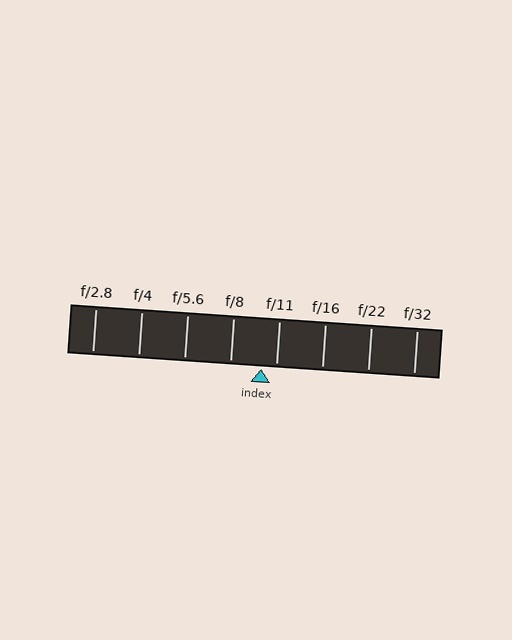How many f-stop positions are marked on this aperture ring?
There are 8 f-stop positions marked.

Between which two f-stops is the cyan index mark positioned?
The index mark is between f/8 and f/11.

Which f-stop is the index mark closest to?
The index mark is closest to f/11.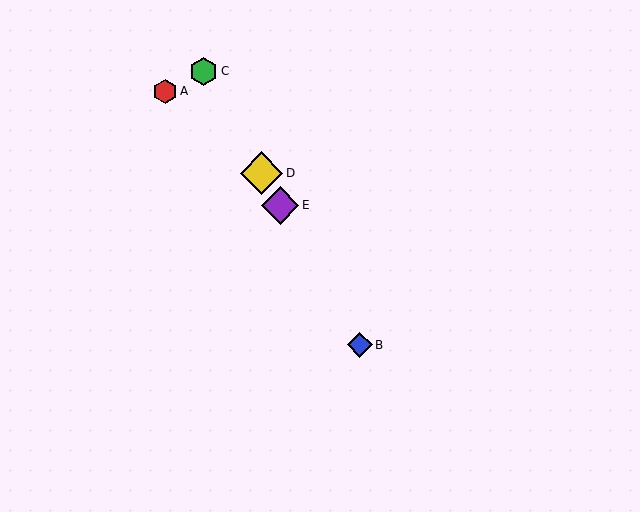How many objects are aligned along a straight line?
4 objects (B, C, D, E) are aligned along a straight line.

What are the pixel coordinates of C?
Object C is at (204, 71).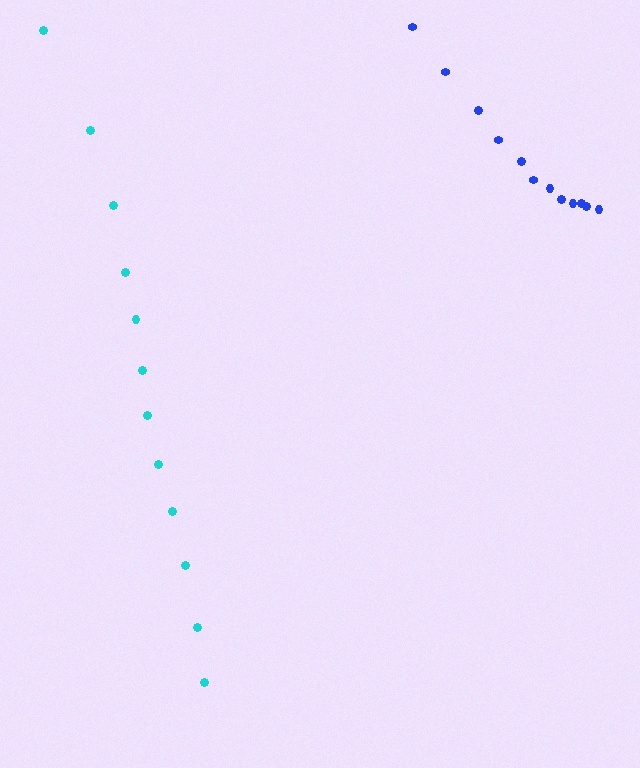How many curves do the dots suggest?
There are 2 distinct paths.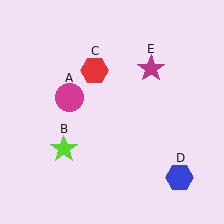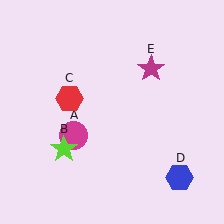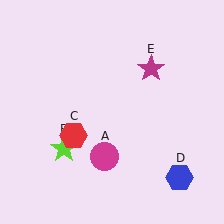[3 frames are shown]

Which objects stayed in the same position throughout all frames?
Lime star (object B) and blue hexagon (object D) and magenta star (object E) remained stationary.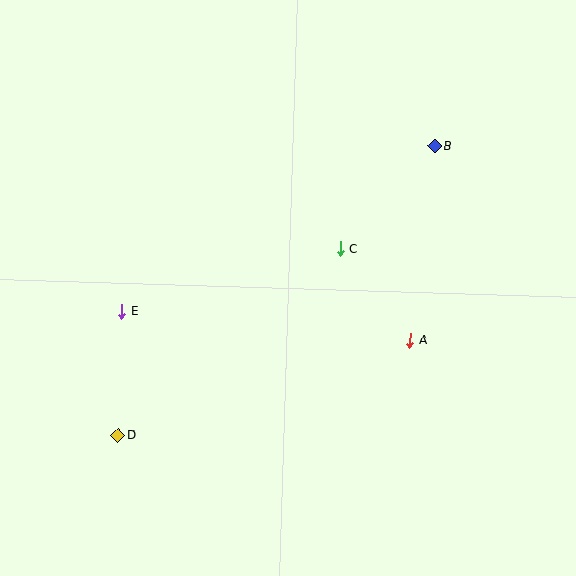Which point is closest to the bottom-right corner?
Point A is closest to the bottom-right corner.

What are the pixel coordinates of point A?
Point A is at (410, 340).